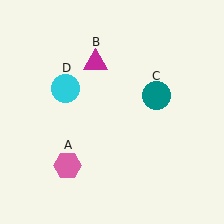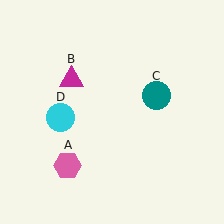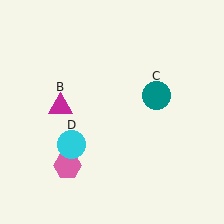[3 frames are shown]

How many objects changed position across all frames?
2 objects changed position: magenta triangle (object B), cyan circle (object D).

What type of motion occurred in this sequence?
The magenta triangle (object B), cyan circle (object D) rotated counterclockwise around the center of the scene.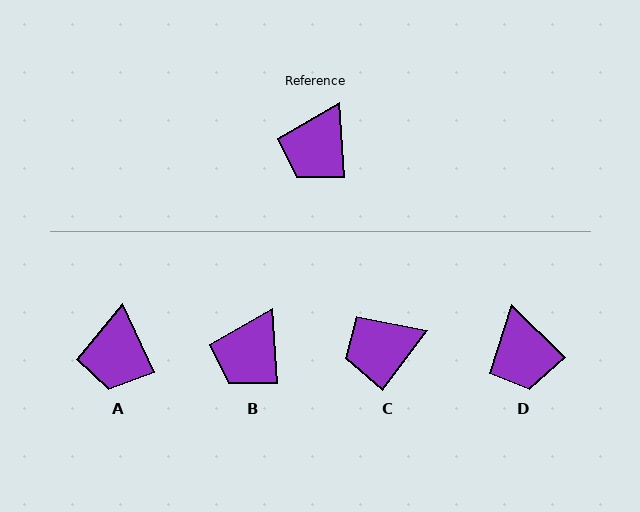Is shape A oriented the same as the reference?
No, it is off by about 21 degrees.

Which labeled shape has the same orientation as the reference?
B.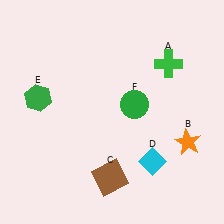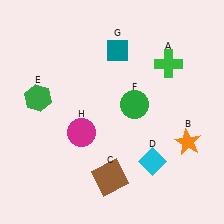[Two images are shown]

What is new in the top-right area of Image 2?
A teal diamond (G) was added in the top-right area of Image 2.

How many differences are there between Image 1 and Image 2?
There are 2 differences between the two images.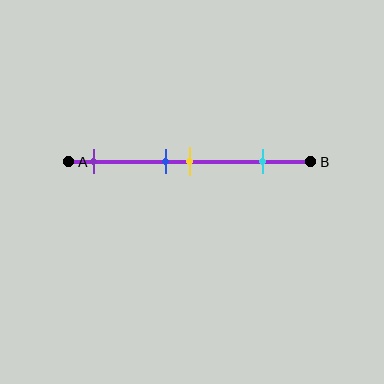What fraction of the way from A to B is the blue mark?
The blue mark is approximately 40% (0.4) of the way from A to B.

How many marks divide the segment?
There are 4 marks dividing the segment.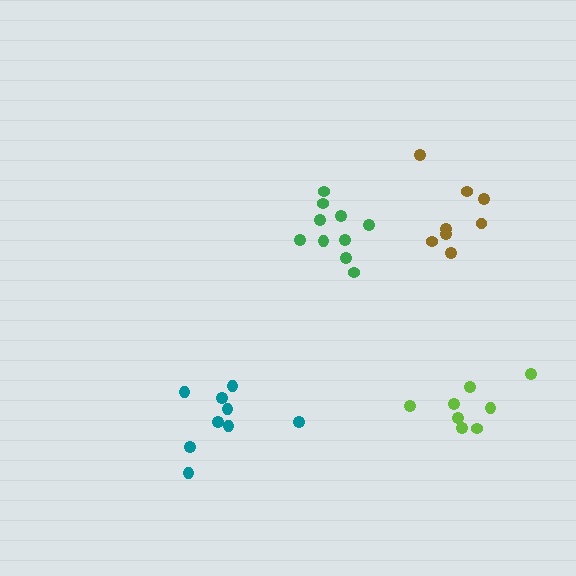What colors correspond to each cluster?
The clusters are colored: green, teal, lime, brown.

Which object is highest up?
The brown cluster is topmost.